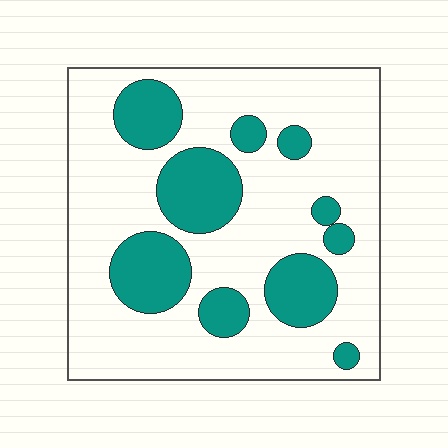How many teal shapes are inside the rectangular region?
10.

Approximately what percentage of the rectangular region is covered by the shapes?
Approximately 25%.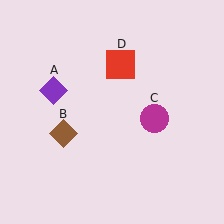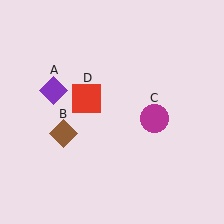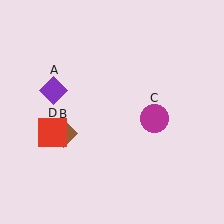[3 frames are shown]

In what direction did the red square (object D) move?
The red square (object D) moved down and to the left.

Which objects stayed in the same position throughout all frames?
Purple diamond (object A) and brown diamond (object B) and magenta circle (object C) remained stationary.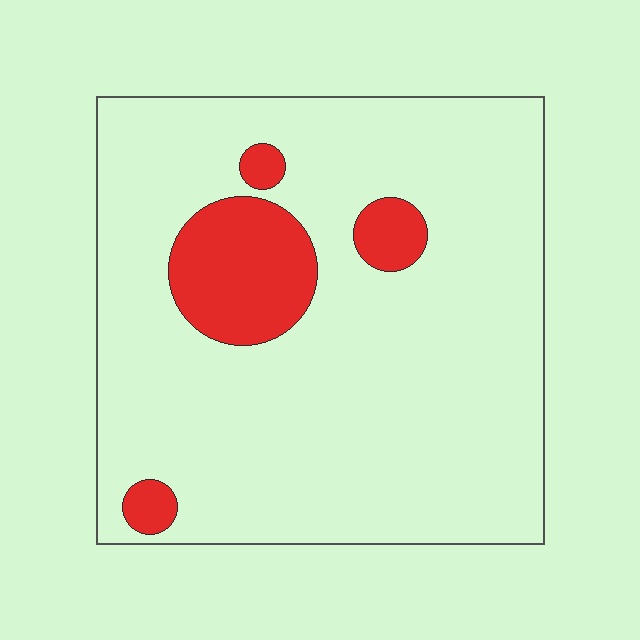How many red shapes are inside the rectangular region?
4.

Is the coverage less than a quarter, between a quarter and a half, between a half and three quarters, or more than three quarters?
Less than a quarter.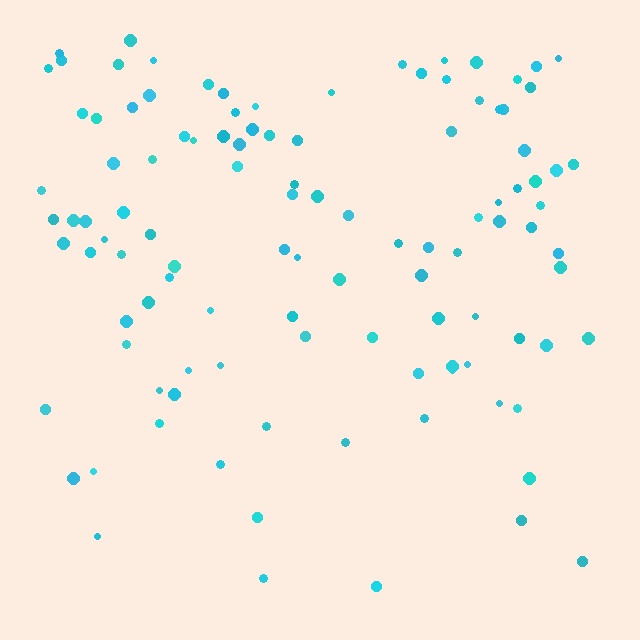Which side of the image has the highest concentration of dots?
The top.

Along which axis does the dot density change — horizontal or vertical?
Vertical.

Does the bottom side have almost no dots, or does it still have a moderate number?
Still a moderate number, just noticeably fewer than the top.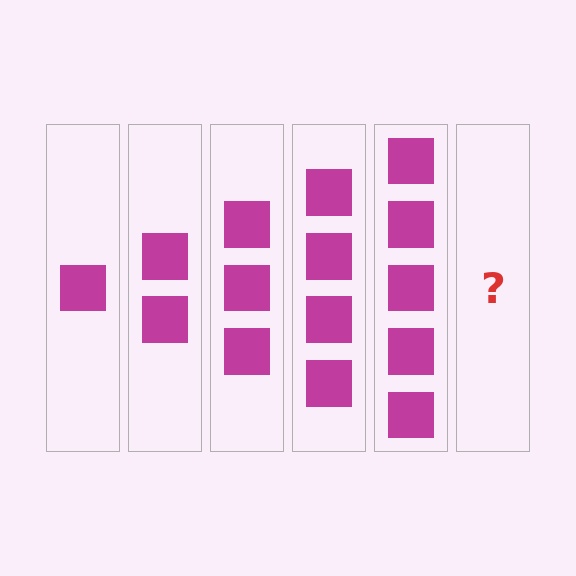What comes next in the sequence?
The next element should be 6 squares.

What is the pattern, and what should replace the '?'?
The pattern is that each step adds one more square. The '?' should be 6 squares.